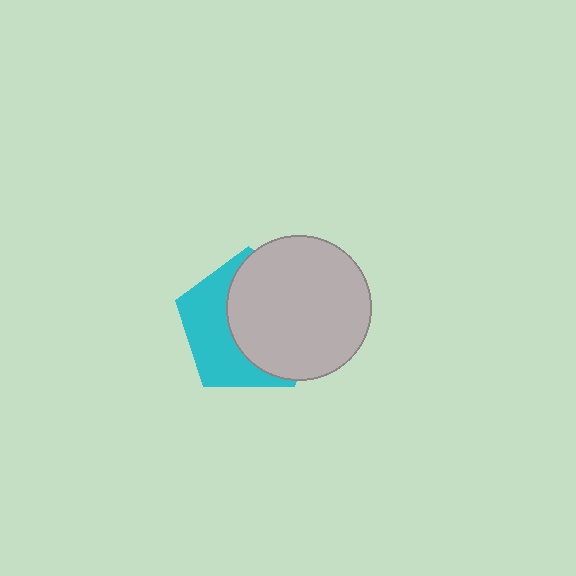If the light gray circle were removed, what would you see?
You would see the complete cyan pentagon.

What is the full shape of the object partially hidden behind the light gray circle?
The partially hidden object is a cyan pentagon.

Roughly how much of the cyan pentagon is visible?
A small part of it is visible (roughly 43%).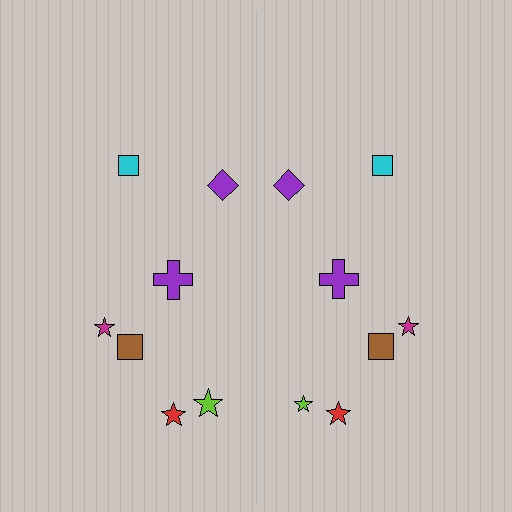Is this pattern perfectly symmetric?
No, the pattern is not perfectly symmetric. The lime star on the right side has a different size than its mirror counterpart.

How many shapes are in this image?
There are 14 shapes in this image.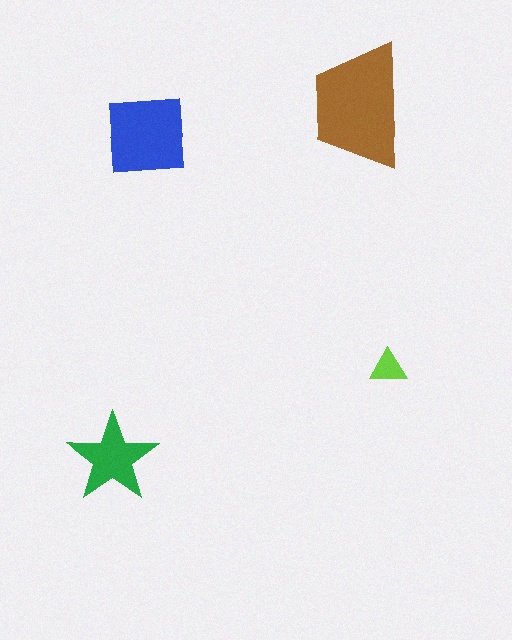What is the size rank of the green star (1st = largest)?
3rd.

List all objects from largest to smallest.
The brown trapezoid, the blue square, the green star, the lime triangle.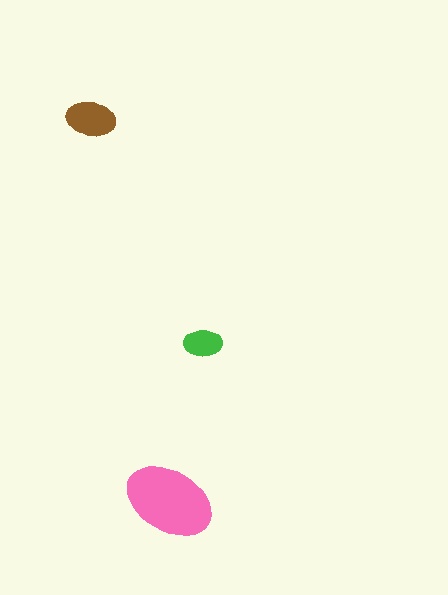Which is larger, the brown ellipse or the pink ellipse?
The pink one.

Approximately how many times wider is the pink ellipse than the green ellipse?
About 2.5 times wider.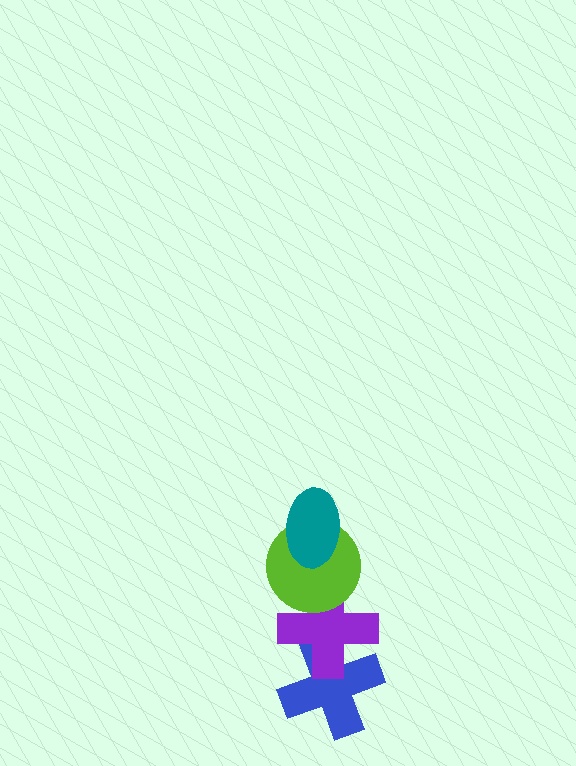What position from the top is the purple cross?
The purple cross is 3rd from the top.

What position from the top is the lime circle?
The lime circle is 2nd from the top.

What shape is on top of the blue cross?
The purple cross is on top of the blue cross.